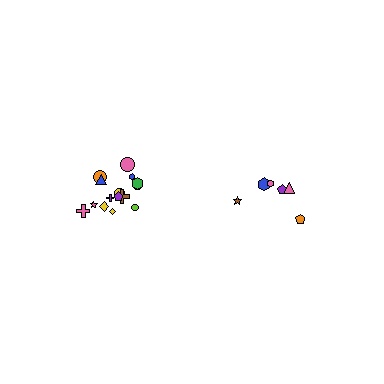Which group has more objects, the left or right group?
The left group.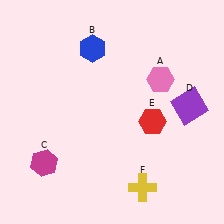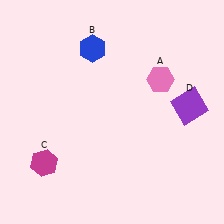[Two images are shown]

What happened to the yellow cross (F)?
The yellow cross (F) was removed in Image 2. It was in the bottom-right area of Image 1.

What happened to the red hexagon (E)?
The red hexagon (E) was removed in Image 2. It was in the bottom-right area of Image 1.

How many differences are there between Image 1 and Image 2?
There are 2 differences between the two images.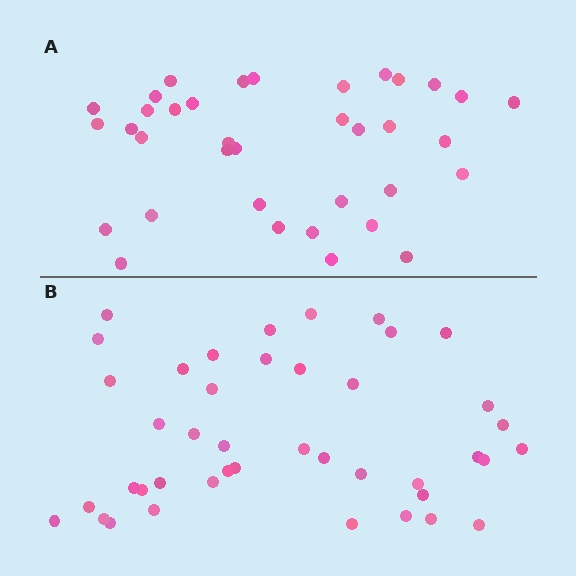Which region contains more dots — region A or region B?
Region B (the bottom region) has more dots.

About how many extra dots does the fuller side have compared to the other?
Region B has about 6 more dots than region A.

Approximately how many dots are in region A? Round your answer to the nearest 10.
About 40 dots. (The exact count is 36, which rounds to 40.)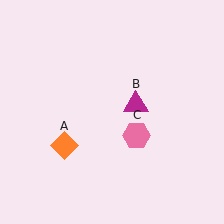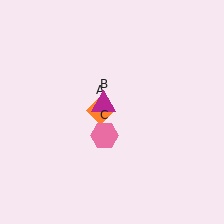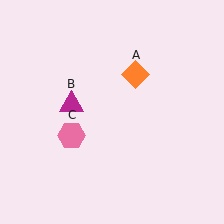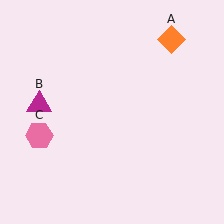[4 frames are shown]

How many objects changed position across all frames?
3 objects changed position: orange diamond (object A), magenta triangle (object B), pink hexagon (object C).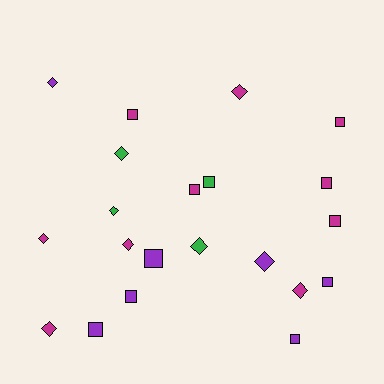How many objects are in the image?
There are 21 objects.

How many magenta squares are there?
There are 5 magenta squares.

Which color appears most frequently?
Magenta, with 10 objects.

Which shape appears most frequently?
Square, with 11 objects.